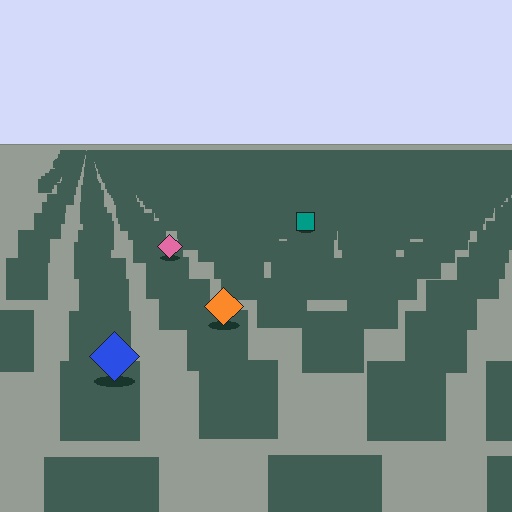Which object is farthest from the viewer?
The teal square is farthest from the viewer. It appears smaller and the ground texture around it is denser.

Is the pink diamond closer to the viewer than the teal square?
Yes. The pink diamond is closer — you can tell from the texture gradient: the ground texture is coarser near it.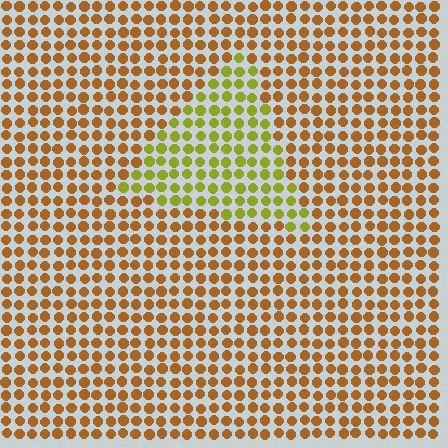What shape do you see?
I see a triangle.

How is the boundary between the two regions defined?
The boundary is defined purely by a slight shift in hue (about 41 degrees). Spacing, size, and orientation are identical on both sides.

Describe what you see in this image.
The image is filled with small brown elements in a uniform arrangement. A triangle-shaped region is visible where the elements are tinted to a slightly different hue, forming a subtle color boundary.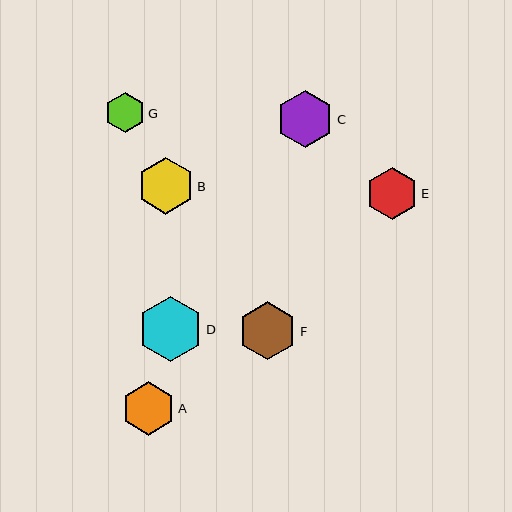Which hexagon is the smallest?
Hexagon G is the smallest with a size of approximately 40 pixels.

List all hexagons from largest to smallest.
From largest to smallest: D, F, B, C, A, E, G.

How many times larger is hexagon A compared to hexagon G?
Hexagon A is approximately 1.3 times the size of hexagon G.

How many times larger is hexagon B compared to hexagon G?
Hexagon B is approximately 1.4 times the size of hexagon G.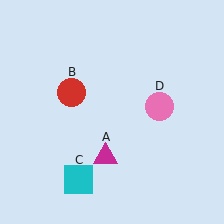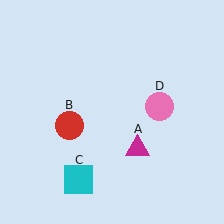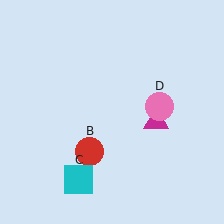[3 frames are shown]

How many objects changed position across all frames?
2 objects changed position: magenta triangle (object A), red circle (object B).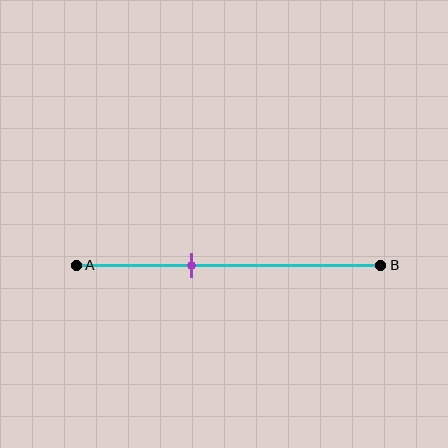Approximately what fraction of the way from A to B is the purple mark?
The purple mark is approximately 40% of the way from A to B.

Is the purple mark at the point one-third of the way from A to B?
No, the mark is at about 40% from A, not at the 33% one-third point.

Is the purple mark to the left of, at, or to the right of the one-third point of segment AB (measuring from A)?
The purple mark is to the right of the one-third point of segment AB.